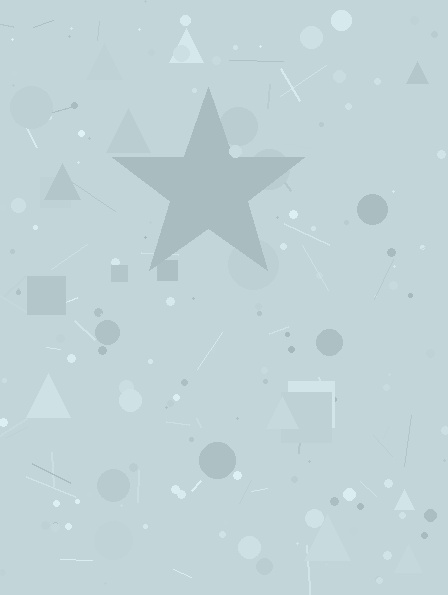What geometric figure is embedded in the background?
A star is embedded in the background.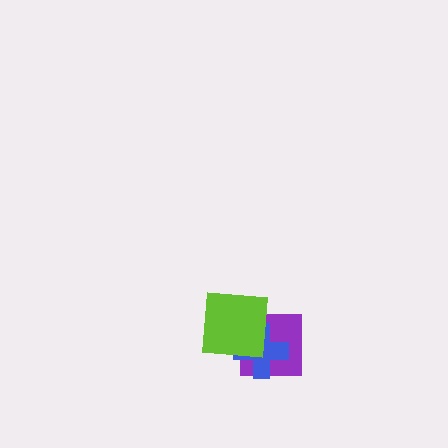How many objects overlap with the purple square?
2 objects overlap with the purple square.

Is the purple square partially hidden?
Yes, it is partially covered by another shape.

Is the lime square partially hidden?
No, no other shape covers it.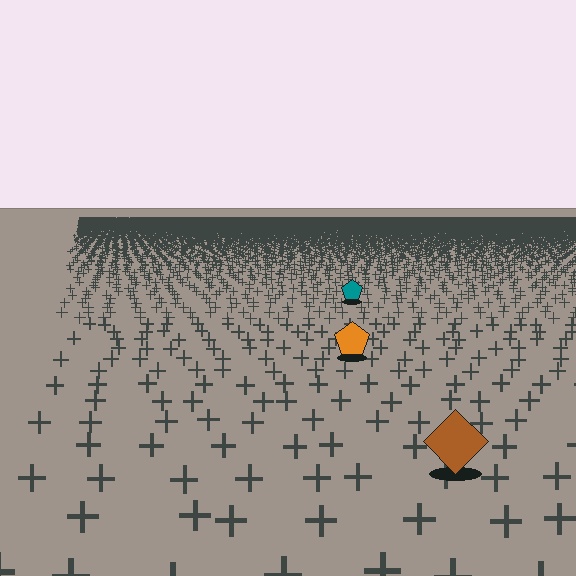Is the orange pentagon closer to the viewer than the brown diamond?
No. The brown diamond is closer — you can tell from the texture gradient: the ground texture is coarser near it.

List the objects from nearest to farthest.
From nearest to farthest: the brown diamond, the orange pentagon, the teal pentagon.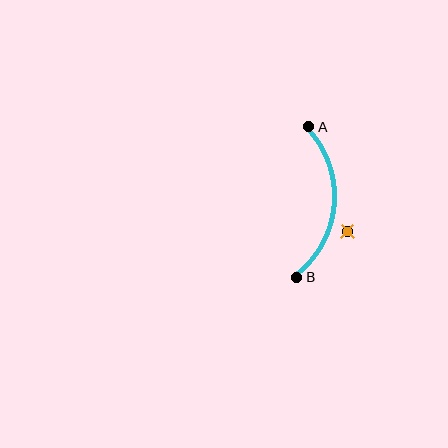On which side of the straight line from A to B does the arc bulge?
The arc bulges to the right of the straight line connecting A and B.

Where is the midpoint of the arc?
The arc midpoint is the point on the curve farthest from the straight line joining A and B. It sits to the right of that line.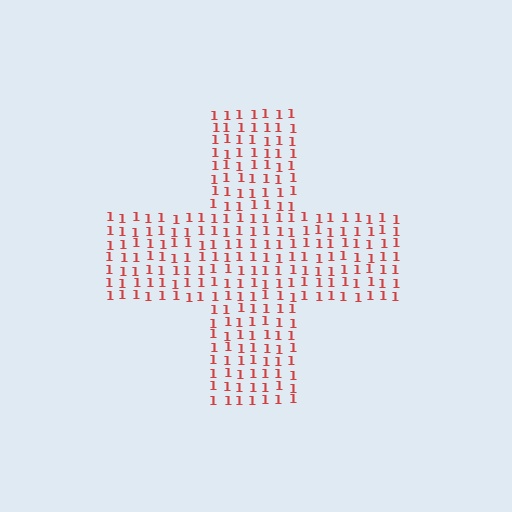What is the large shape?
The large shape is a cross.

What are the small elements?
The small elements are digit 1's.